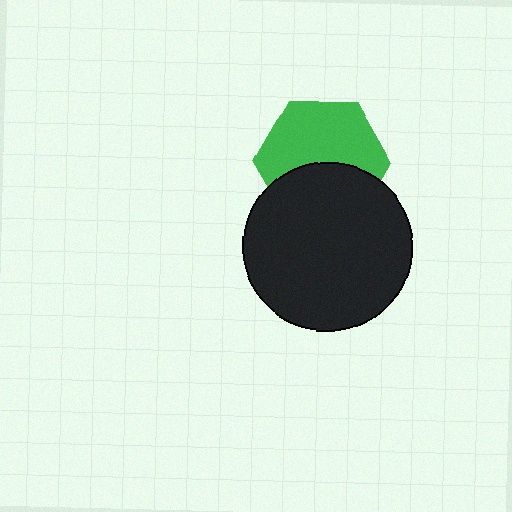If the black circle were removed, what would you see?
You would see the complete green hexagon.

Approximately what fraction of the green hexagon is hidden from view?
Roughly 42% of the green hexagon is hidden behind the black circle.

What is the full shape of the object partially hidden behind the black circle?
The partially hidden object is a green hexagon.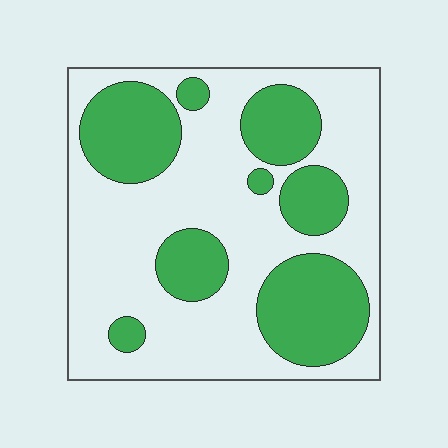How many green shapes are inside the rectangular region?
8.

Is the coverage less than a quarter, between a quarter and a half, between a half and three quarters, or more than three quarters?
Between a quarter and a half.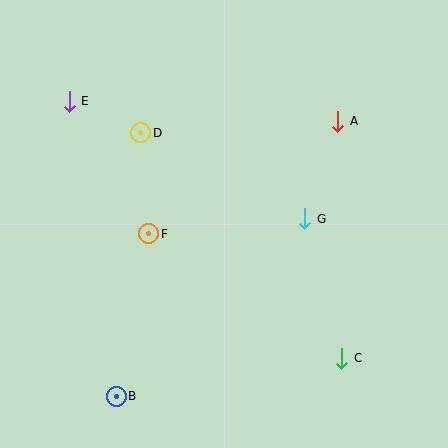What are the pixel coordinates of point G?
Point G is at (305, 219).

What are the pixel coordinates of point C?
Point C is at (342, 358).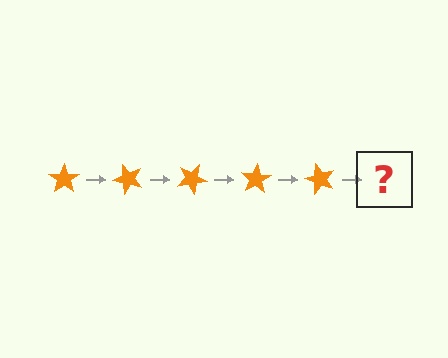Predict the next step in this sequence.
The next step is an orange star rotated 250 degrees.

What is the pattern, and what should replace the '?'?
The pattern is that the star rotates 50 degrees each step. The '?' should be an orange star rotated 250 degrees.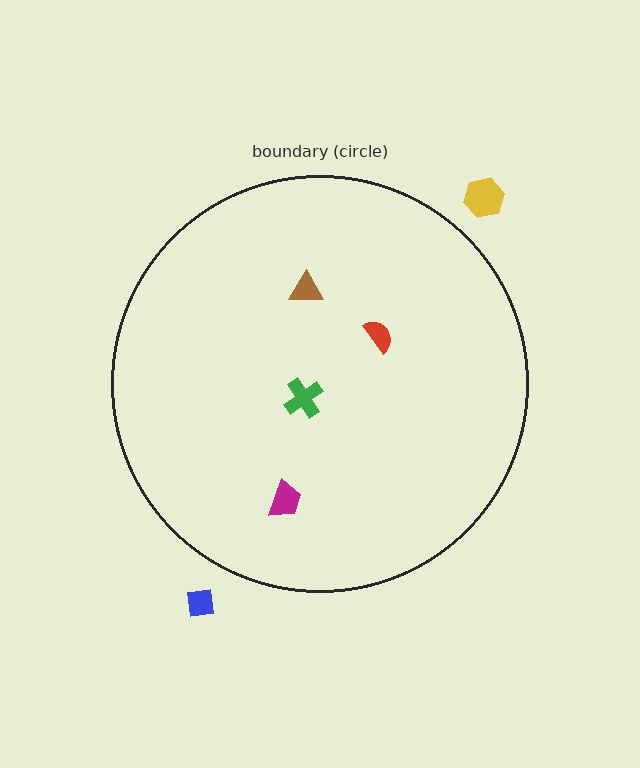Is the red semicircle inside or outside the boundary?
Inside.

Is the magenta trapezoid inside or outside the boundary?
Inside.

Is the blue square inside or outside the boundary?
Outside.